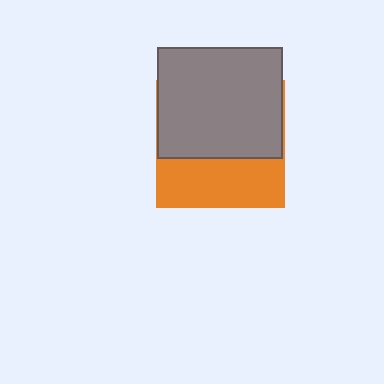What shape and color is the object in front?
The object in front is a gray rectangle.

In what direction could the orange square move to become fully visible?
The orange square could move down. That would shift it out from behind the gray rectangle entirely.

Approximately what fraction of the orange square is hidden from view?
Roughly 61% of the orange square is hidden behind the gray rectangle.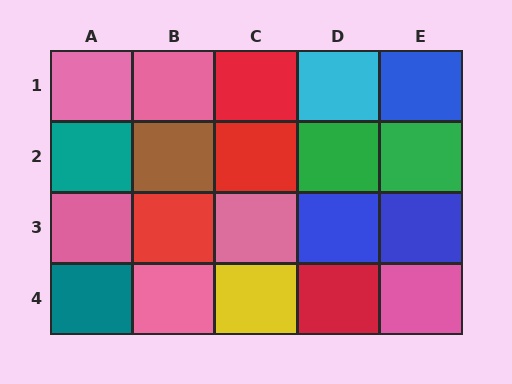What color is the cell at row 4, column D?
Red.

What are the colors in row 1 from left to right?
Pink, pink, red, cyan, blue.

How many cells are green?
2 cells are green.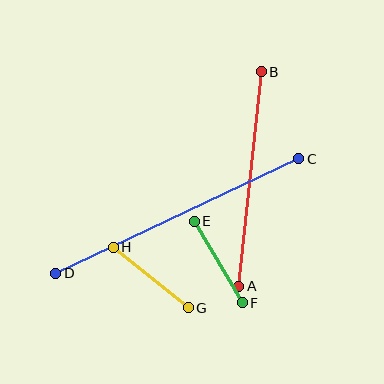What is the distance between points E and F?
The distance is approximately 95 pixels.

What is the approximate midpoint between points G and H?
The midpoint is at approximately (151, 277) pixels.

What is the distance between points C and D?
The distance is approximately 268 pixels.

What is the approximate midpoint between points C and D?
The midpoint is at approximately (177, 216) pixels.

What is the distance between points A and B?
The distance is approximately 216 pixels.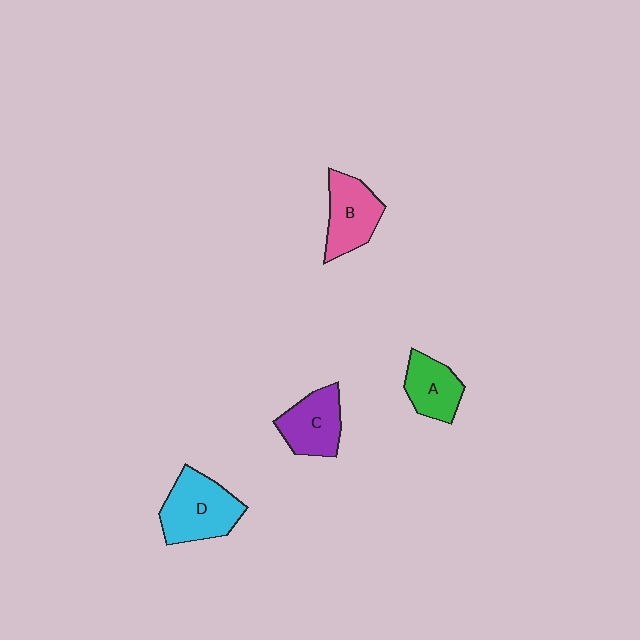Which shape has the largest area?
Shape D (cyan).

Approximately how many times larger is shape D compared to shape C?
Approximately 1.3 times.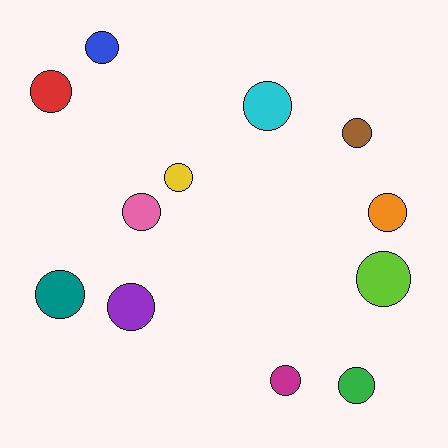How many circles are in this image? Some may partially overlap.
There are 12 circles.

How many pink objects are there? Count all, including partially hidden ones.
There is 1 pink object.